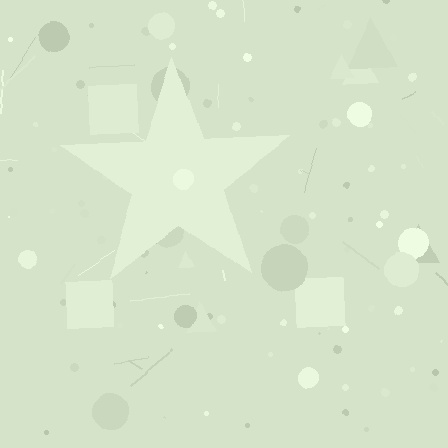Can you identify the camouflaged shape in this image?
The camouflaged shape is a star.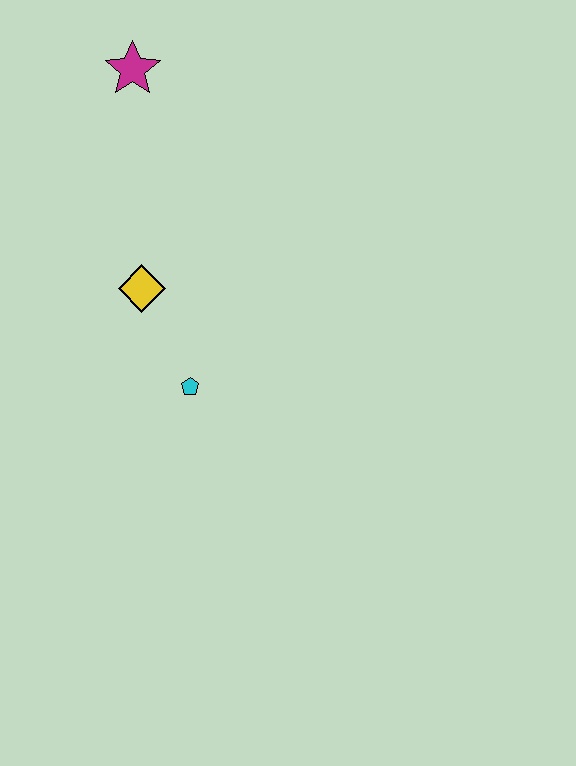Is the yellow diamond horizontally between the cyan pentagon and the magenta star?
Yes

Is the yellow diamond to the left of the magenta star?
No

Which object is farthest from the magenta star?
The cyan pentagon is farthest from the magenta star.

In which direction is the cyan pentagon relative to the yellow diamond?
The cyan pentagon is below the yellow diamond.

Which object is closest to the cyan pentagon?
The yellow diamond is closest to the cyan pentagon.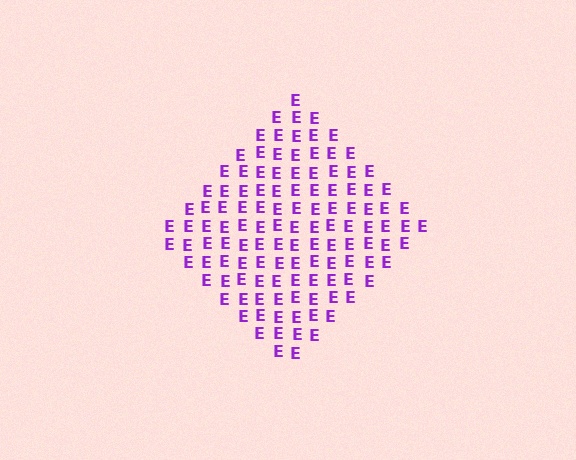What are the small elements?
The small elements are letter E's.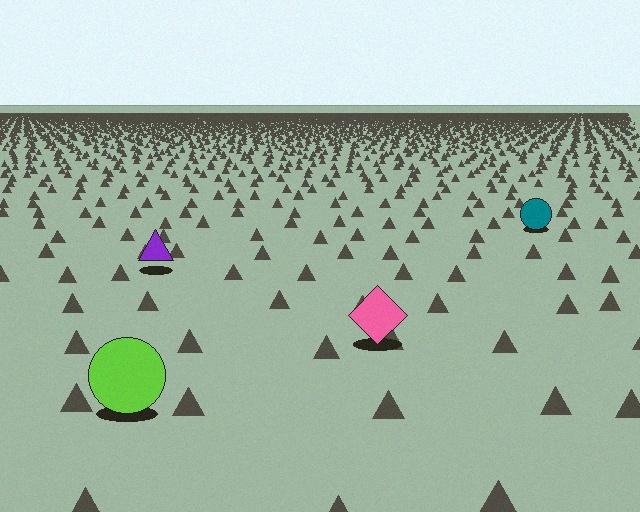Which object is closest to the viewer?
The lime circle is closest. The texture marks near it are larger and more spread out.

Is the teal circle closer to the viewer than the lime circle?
No. The lime circle is closer — you can tell from the texture gradient: the ground texture is coarser near it.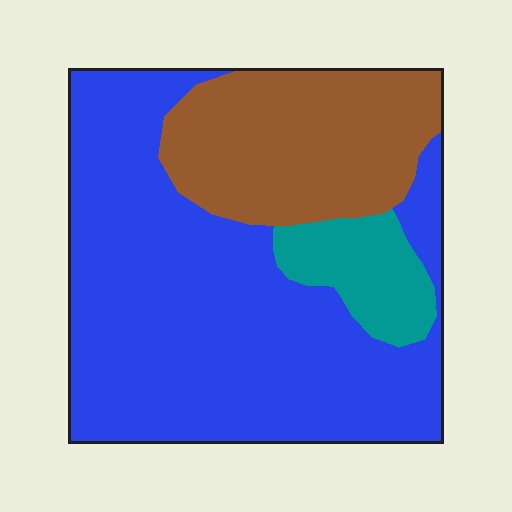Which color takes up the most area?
Blue, at roughly 65%.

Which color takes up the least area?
Teal, at roughly 10%.